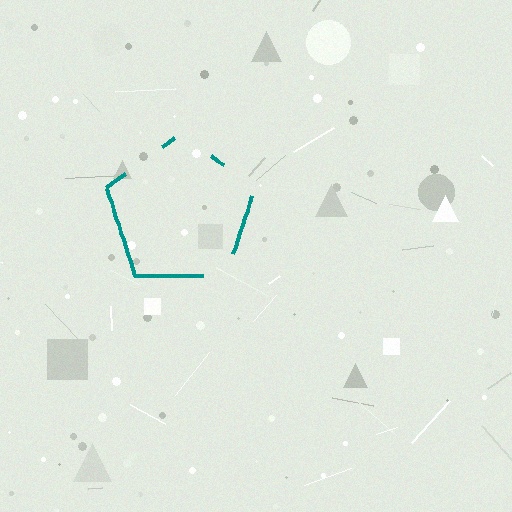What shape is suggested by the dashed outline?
The dashed outline suggests a pentagon.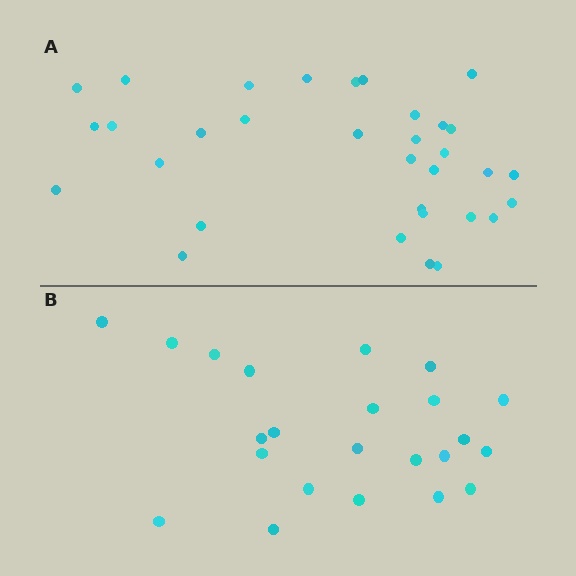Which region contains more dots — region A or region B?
Region A (the top region) has more dots.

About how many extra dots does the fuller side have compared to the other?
Region A has roughly 10 or so more dots than region B.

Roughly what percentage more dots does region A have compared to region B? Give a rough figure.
About 45% more.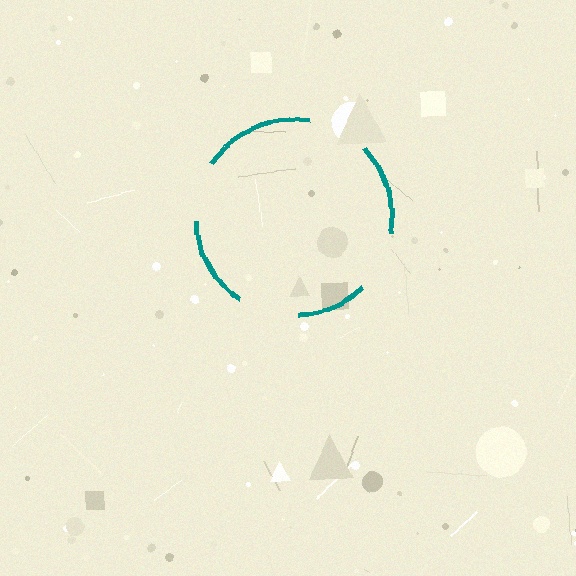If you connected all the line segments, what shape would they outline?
They would outline a circle.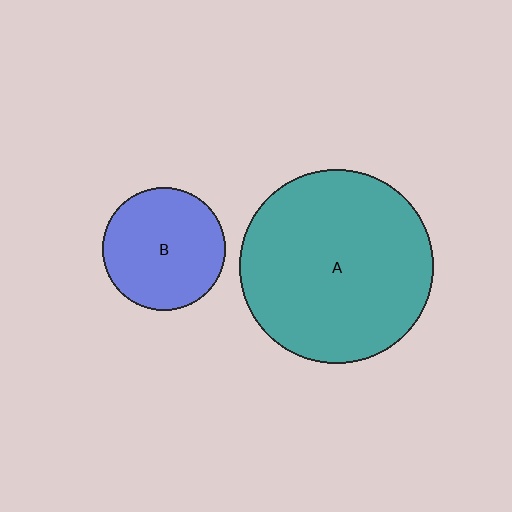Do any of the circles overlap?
No, none of the circles overlap.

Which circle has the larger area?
Circle A (teal).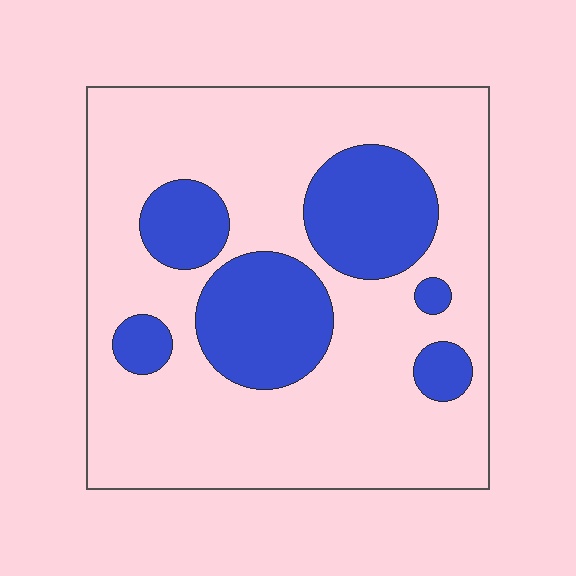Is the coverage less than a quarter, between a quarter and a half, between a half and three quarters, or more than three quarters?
Between a quarter and a half.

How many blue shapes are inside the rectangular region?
6.